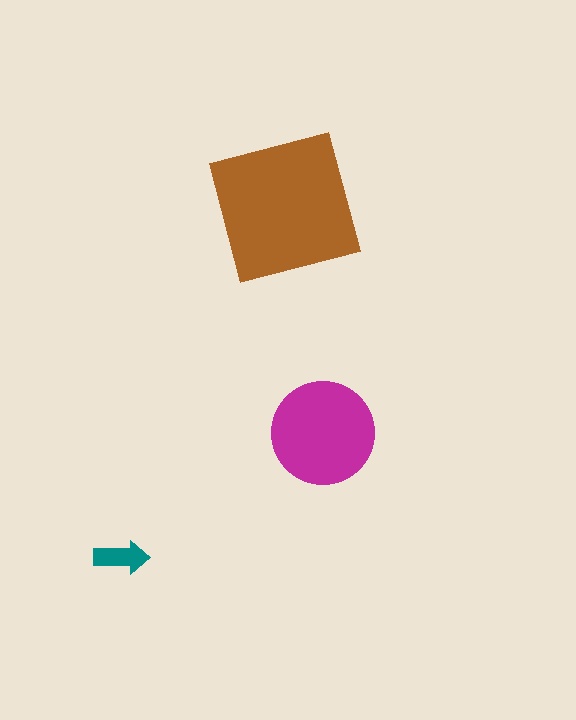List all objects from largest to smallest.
The brown square, the magenta circle, the teal arrow.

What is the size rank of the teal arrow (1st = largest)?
3rd.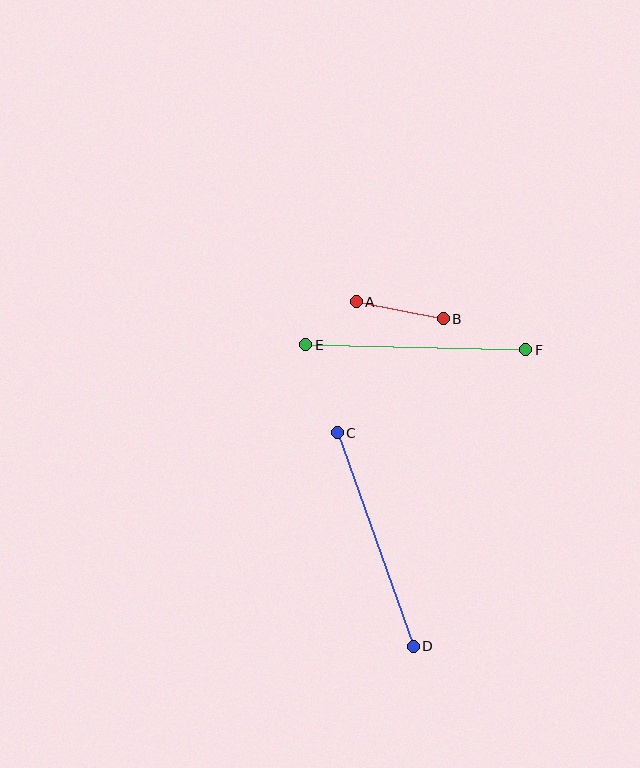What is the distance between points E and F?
The distance is approximately 220 pixels.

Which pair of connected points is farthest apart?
Points C and D are farthest apart.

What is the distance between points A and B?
The distance is approximately 89 pixels.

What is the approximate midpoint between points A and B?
The midpoint is at approximately (400, 310) pixels.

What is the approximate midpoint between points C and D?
The midpoint is at approximately (375, 540) pixels.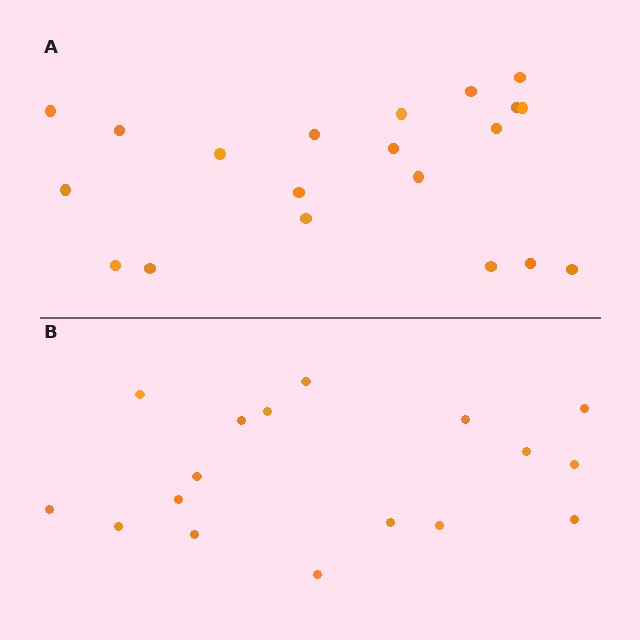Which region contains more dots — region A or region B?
Region A (the top region) has more dots.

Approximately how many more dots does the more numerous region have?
Region A has just a few more — roughly 2 or 3 more dots than region B.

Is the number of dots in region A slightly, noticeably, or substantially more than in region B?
Region A has only slightly more — the two regions are fairly close. The ratio is roughly 1.2 to 1.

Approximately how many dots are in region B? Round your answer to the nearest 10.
About 20 dots. (The exact count is 17, which rounds to 20.)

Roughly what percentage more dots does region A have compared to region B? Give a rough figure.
About 20% more.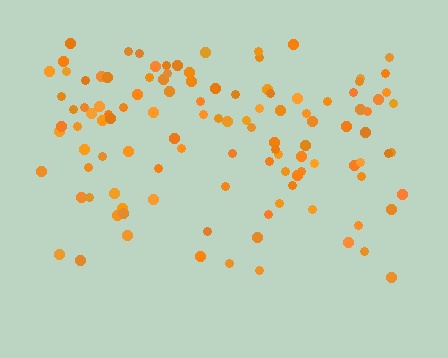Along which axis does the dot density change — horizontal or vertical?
Vertical.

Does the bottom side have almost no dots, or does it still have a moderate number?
Still a moderate number, just noticeably fewer than the top.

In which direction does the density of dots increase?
From bottom to top, with the top side densest.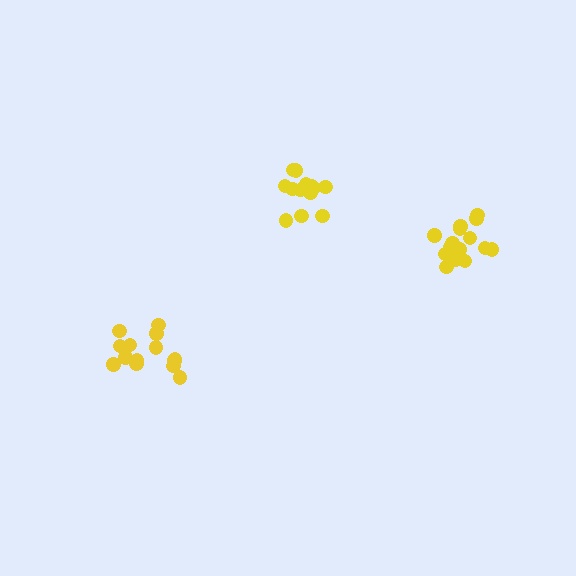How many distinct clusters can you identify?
There are 3 distinct clusters.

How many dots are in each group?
Group 1: 13 dots, Group 2: 15 dots, Group 3: 15 dots (43 total).